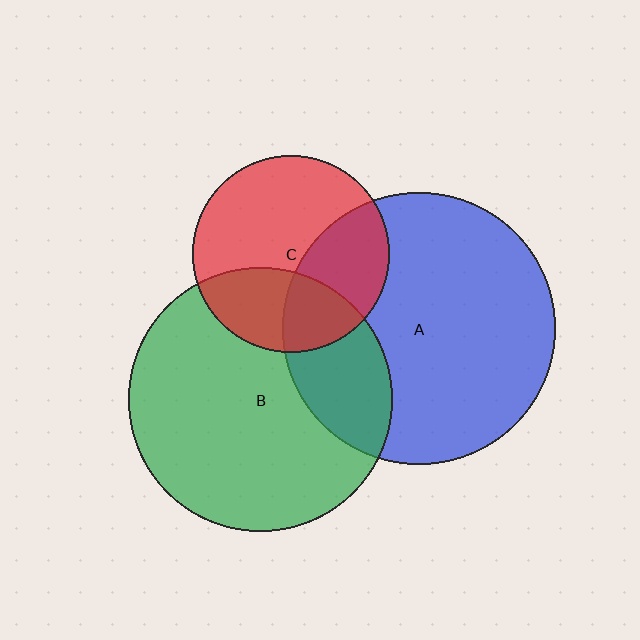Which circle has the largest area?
Circle A (blue).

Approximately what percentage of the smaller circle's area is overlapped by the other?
Approximately 35%.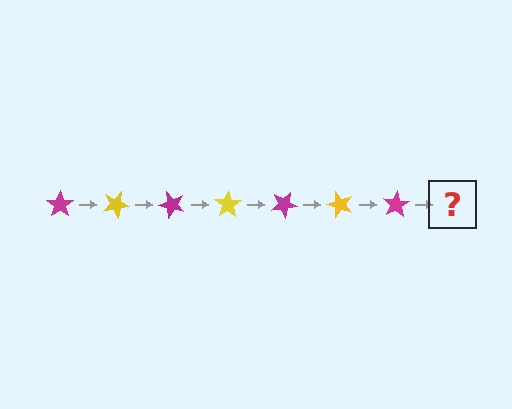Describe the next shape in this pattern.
It should be a yellow star, rotated 175 degrees from the start.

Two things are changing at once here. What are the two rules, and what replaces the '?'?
The two rules are that it rotates 25 degrees each step and the color cycles through magenta and yellow. The '?' should be a yellow star, rotated 175 degrees from the start.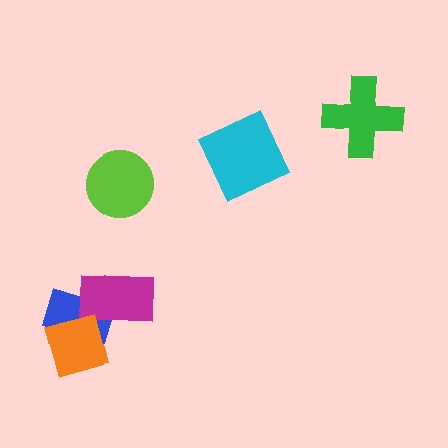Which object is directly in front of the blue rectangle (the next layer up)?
The magenta rectangle is directly in front of the blue rectangle.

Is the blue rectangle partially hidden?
Yes, it is partially covered by another shape.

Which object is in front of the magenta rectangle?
The orange diamond is in front of the magenta rectangle.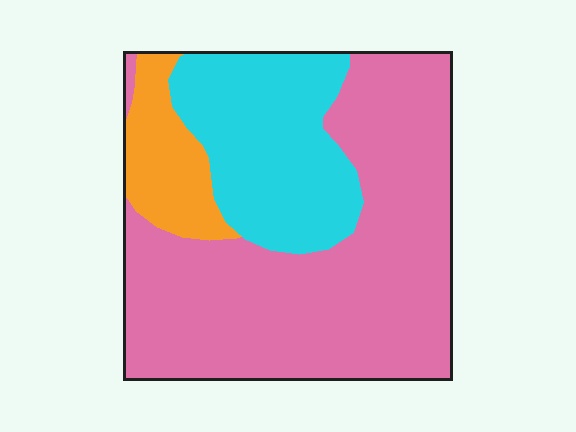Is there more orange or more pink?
Pink.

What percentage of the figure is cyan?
Cyan covers 27% of the figure.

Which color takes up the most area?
Pink, at roughly 60%.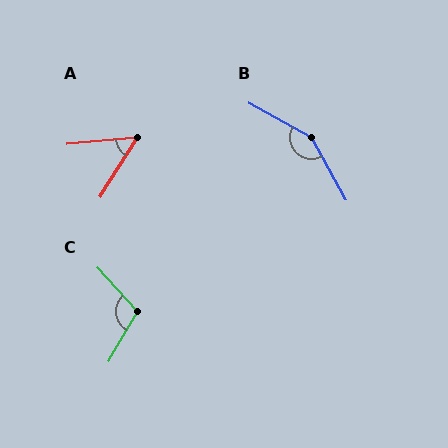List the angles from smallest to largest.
A (53°), C (107°), B (148°).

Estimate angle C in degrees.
Approximately 107 degrees.